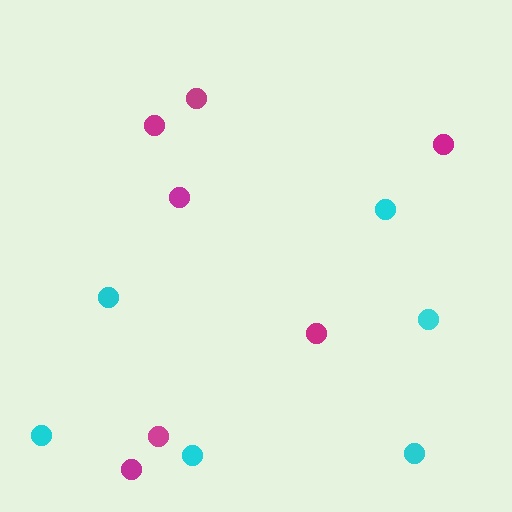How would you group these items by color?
There are 2 groups: one group of cyan circles (6) and one group of magenta circles (7).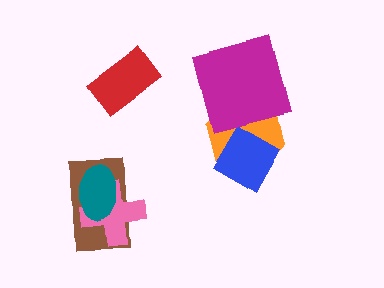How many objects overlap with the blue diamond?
1 object overlaps with the blue diamond.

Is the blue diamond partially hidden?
No, no other shape covers it.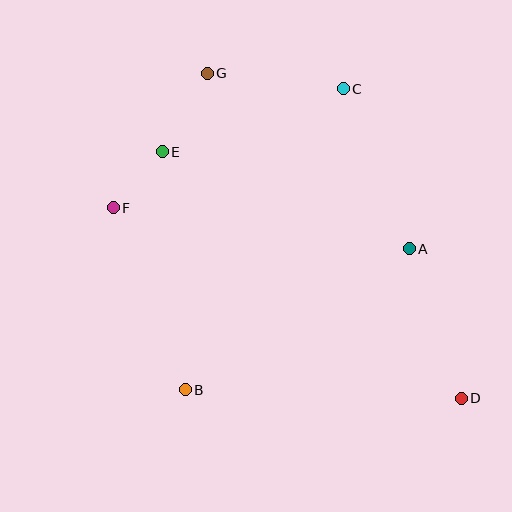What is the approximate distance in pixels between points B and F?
The distance between B and F is approximately 196 pixels.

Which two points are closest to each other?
Points E and F are closest to each other.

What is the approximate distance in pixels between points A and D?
The distance between A and D is approximately 158 pixels.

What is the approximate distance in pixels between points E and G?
The distance between E and G is approximately 90 pixels.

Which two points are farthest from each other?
Points D and G are farthest from each other.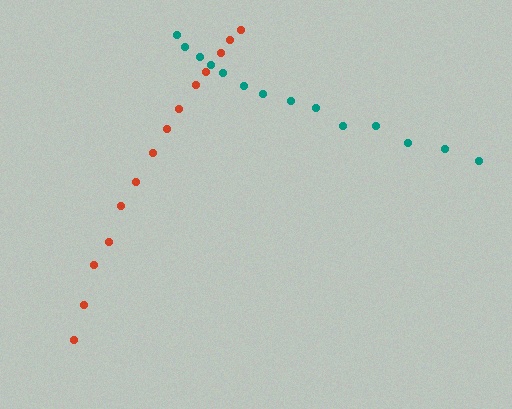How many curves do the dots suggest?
There are 2 distinct paths.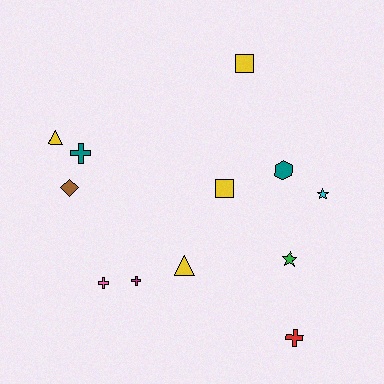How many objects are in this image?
There are 12 objects.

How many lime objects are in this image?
There are no lime objects.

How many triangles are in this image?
There are 2 triangles.